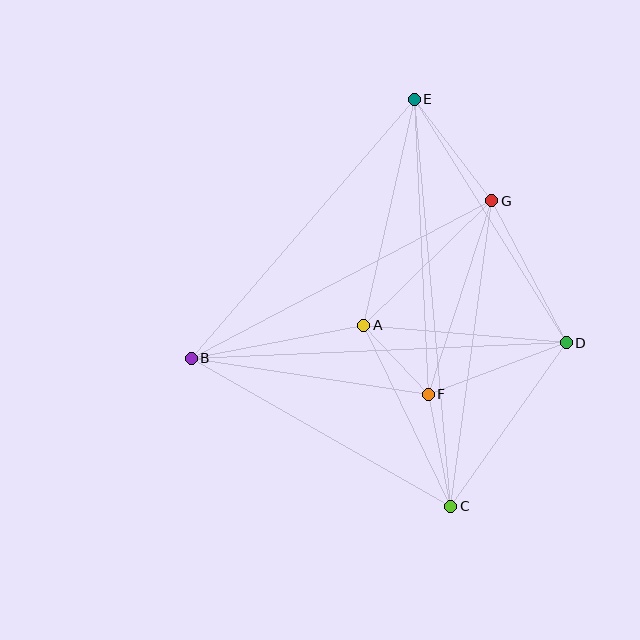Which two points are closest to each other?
Points A and F are closest to each other.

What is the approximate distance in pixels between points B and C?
The distance between B and C is approximately 299 pixels.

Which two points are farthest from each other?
Points C and E are farthest from each other.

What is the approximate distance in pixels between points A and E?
The distance between A and E is approximately 232 pixels.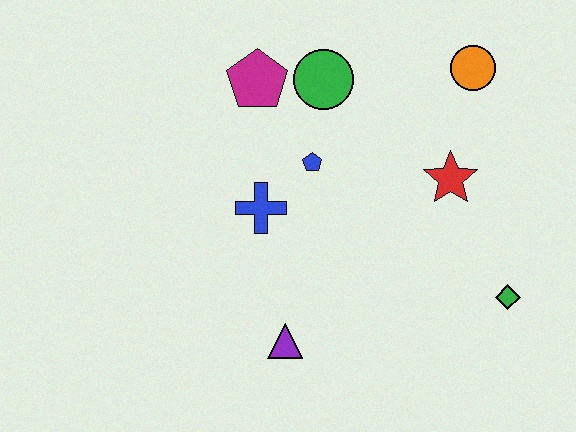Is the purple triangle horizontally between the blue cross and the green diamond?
Yes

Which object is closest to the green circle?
The magenta pentagon is closest to the green circle.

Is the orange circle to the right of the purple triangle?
Yes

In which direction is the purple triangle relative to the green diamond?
The purple triangle is to the left of the green diamond.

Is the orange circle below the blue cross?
No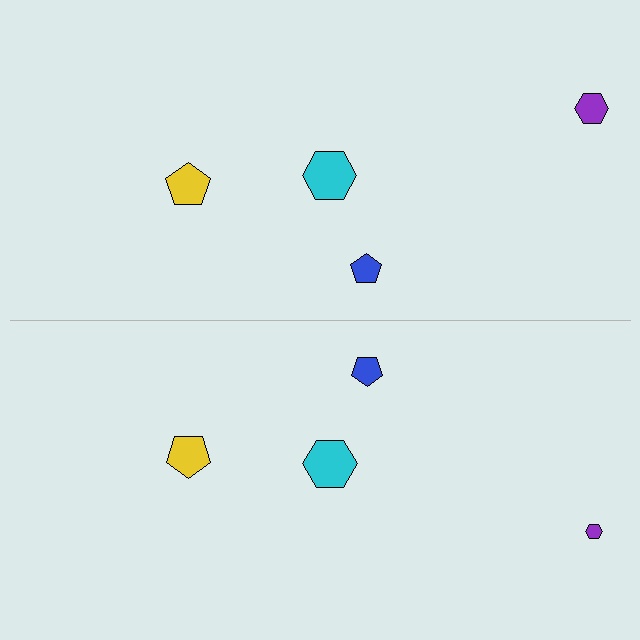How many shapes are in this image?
There are 8 shapes in this image.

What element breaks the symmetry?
The purple hexagon on the bottom side has a different size than its mirror counterpart.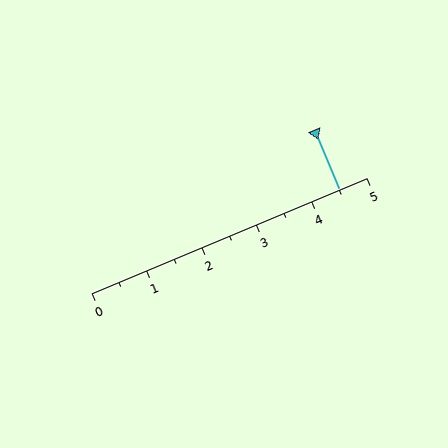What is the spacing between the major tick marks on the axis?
The major ticks are spaced 1 apart.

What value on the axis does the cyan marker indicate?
The marker indicates approximately 4.5.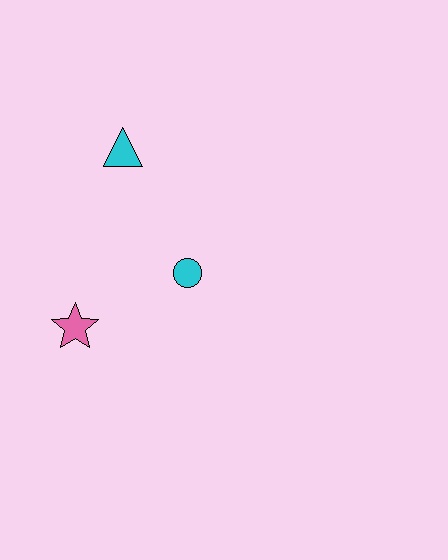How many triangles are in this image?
There is 1 triangle.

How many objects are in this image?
There are 3 objects.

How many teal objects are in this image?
There are no teal objects.